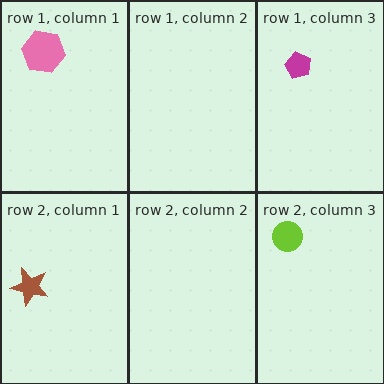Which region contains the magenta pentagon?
The row 1, column 3 region.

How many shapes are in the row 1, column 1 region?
1.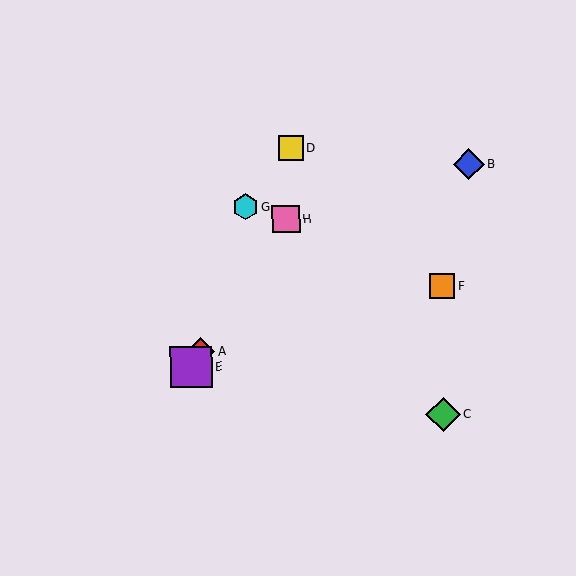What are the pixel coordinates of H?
Object H is at (286, 219).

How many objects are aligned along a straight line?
3 objects (A, E, H) are aligned along a straight line.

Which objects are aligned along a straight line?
Objects A, E, H are aligned along a straight line.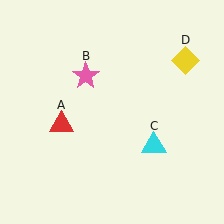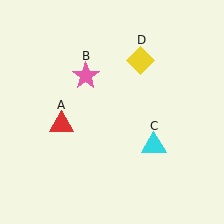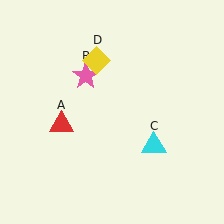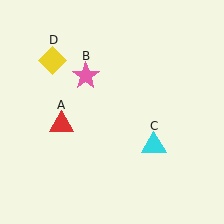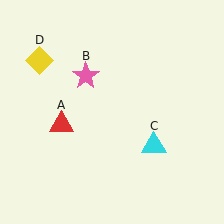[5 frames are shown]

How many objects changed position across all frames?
1 object changed position: yellow diamond (object D).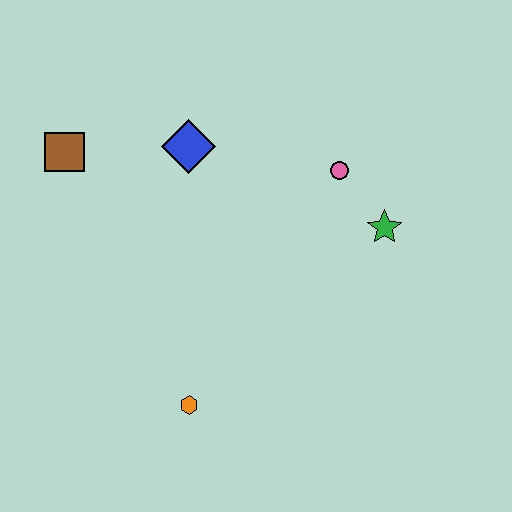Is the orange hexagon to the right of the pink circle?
No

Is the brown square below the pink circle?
No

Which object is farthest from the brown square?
The green star is farthest from the brown square.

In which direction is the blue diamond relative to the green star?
The blue diamond is to the left of the green star.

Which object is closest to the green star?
The pink circle is closest to the green star.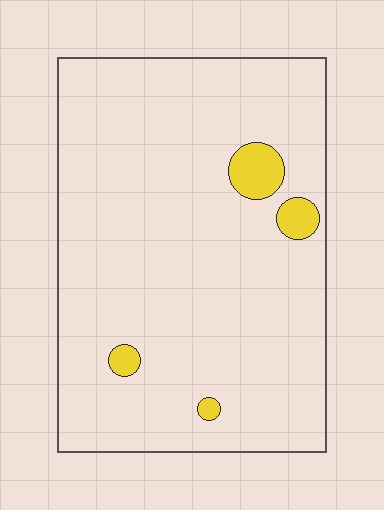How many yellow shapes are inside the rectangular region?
4.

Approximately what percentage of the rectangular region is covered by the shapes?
Approximately 5%.